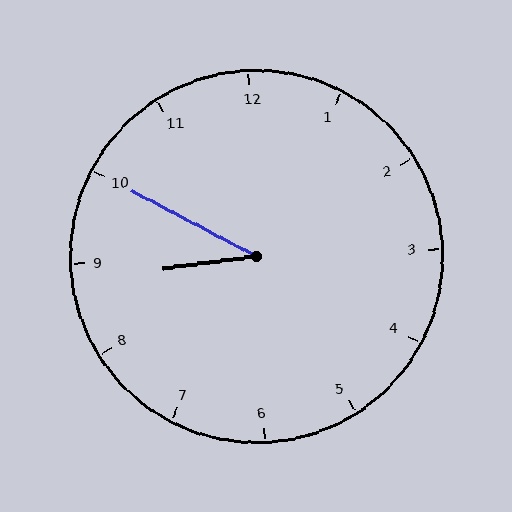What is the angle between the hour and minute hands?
Approximately 35 degrees.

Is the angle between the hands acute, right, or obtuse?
It is acute.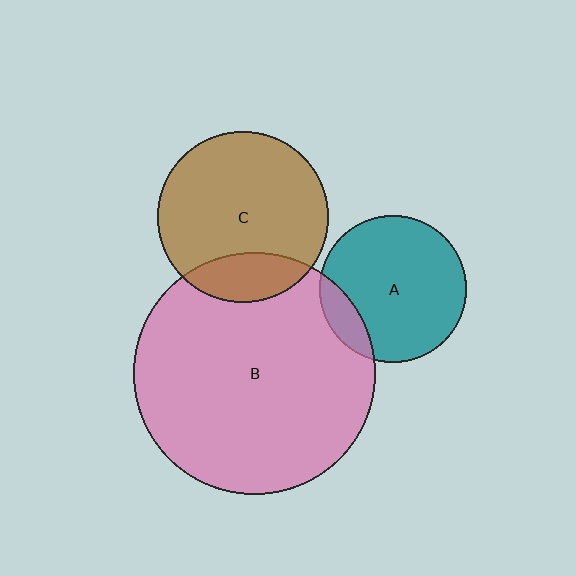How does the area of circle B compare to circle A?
Approximately 2.7 times.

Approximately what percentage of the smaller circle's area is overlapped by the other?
Approximately 15%.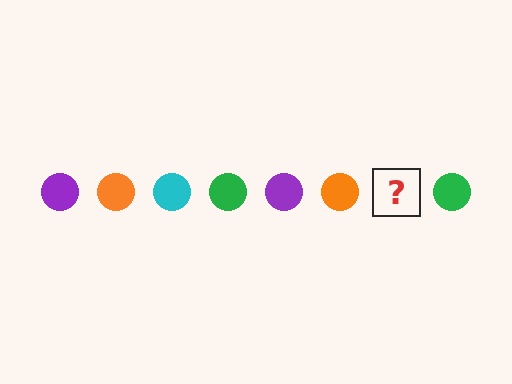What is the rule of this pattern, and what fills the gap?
The rule is that the pattern cycles through purple, orange, cyan, green circles. The gap should be filled with a cyan circle.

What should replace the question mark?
The question mark should be replaced with a cyan circle.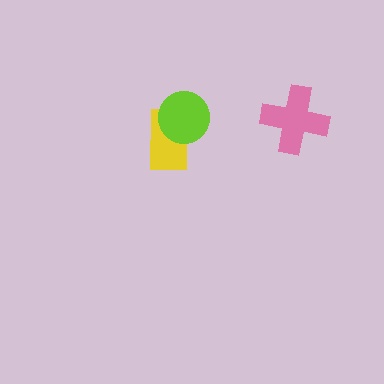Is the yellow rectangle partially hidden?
Yes, it is partially covered by another shape.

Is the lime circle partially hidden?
No, no other shape covers it.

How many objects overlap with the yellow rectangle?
1 object overlaps with the yellow rectangle.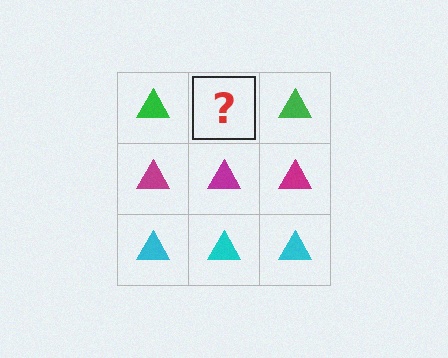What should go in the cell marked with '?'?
The missing cell should contain a green triangle.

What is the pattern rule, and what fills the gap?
The rule is that each row has a consistent color. The gap should be filled with a green triangle.